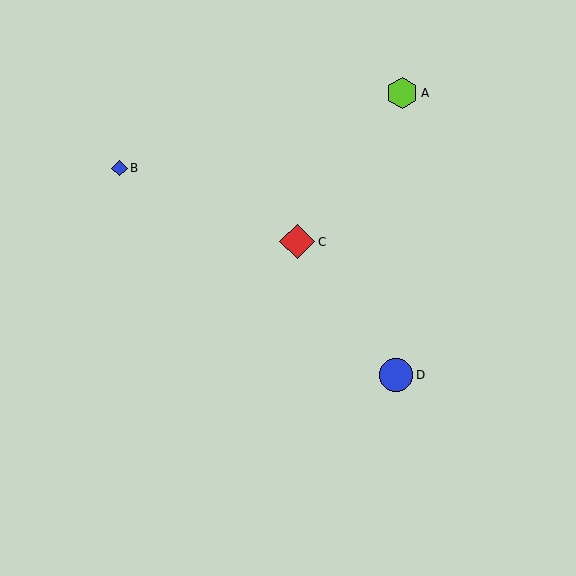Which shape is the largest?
The red diamond (labeled C) is the largest.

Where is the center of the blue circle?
The center of the blue circle is at (396, 375).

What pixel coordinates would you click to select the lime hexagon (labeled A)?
Click at (402, 93) to select the lime hexagon A.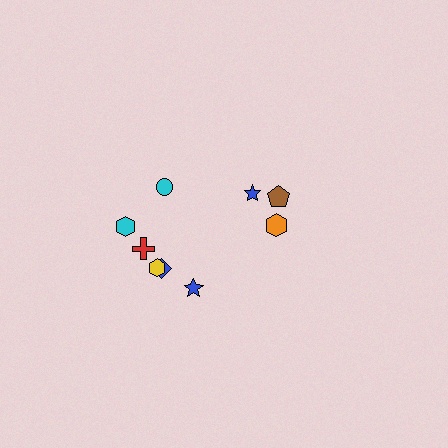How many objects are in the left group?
There are 6 objects.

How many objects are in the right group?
There are 3 objects.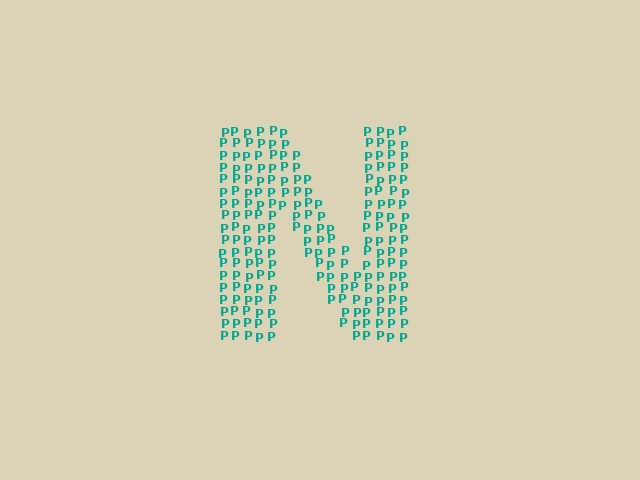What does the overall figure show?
The overall figure shows the letter N.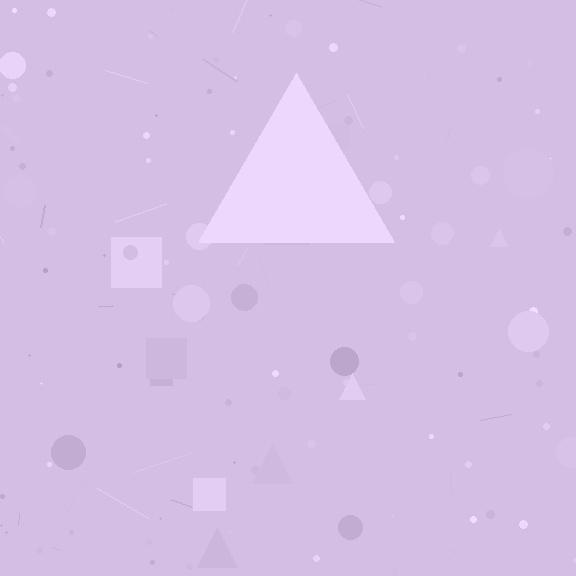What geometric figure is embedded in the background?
A triangle is embedded in the background.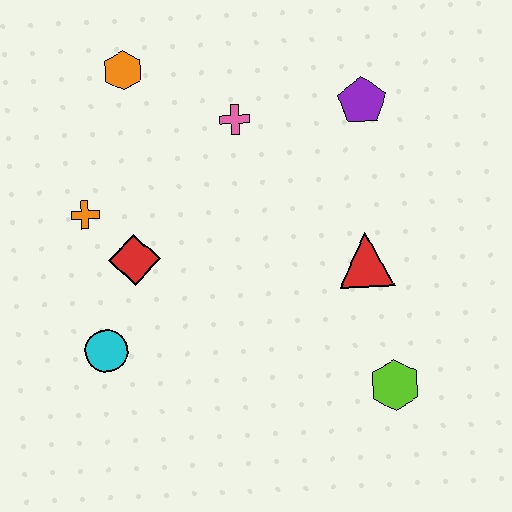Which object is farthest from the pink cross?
The lime hexagon is farthest from the pink cross.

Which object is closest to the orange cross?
The red diamond is closest to the orange cross.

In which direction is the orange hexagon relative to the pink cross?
The orange hexagon is to the left of the pink cross.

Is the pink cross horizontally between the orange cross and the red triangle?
Yes